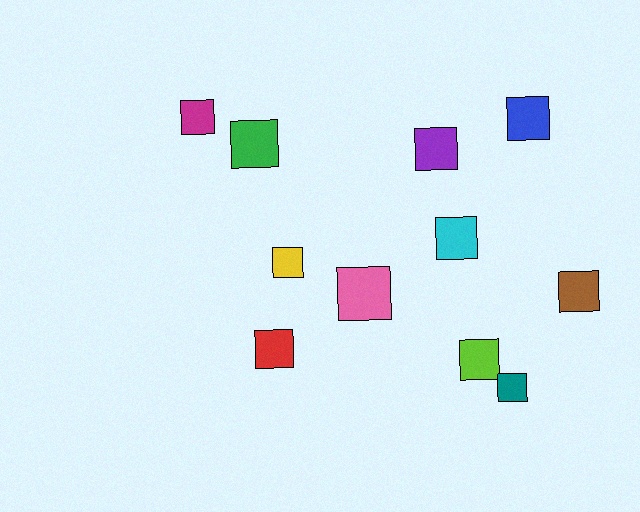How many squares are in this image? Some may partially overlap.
There are 11 squares.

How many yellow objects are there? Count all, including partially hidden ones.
There is 1 yellow object.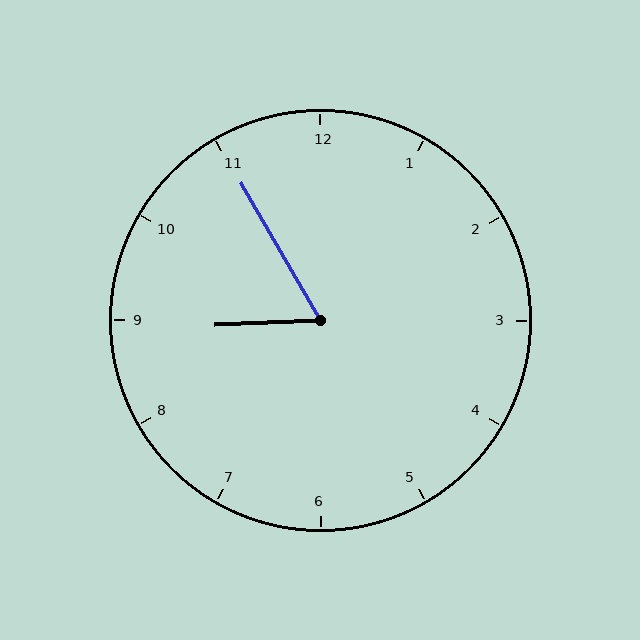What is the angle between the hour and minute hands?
Approximately 62 degrees.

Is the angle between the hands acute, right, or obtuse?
It is acute.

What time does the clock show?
8:55.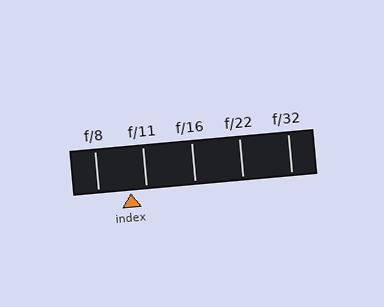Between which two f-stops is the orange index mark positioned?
The index mark is between f/8 and f/11.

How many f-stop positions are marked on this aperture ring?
There are 5 f-stop positions marked.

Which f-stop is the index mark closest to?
The index mark is closest to f/11.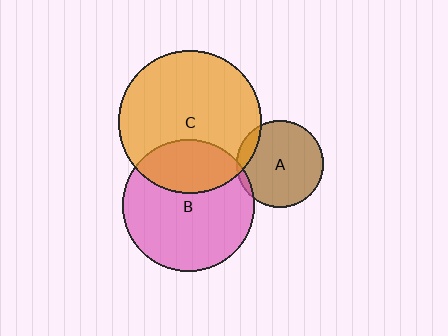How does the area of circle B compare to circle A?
Approximately 2.3 times.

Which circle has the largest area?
Circle C (orange).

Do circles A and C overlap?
Yes.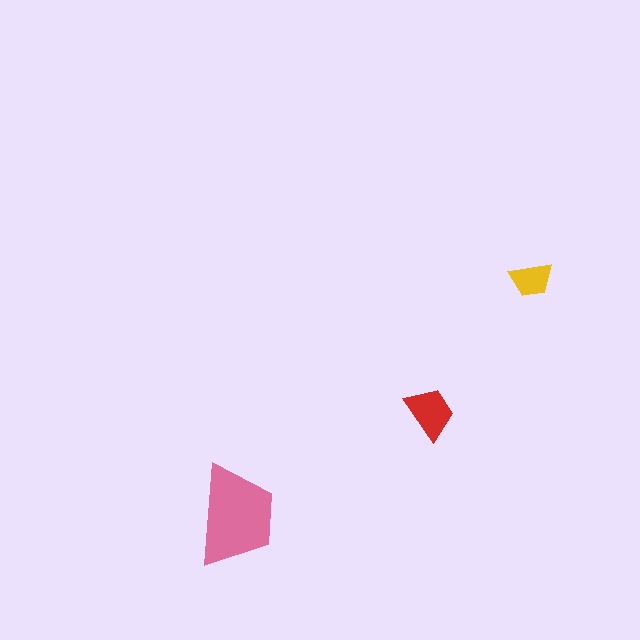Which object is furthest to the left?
The pink trapezoid is leftmost.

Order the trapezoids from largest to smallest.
the pink one, the red one, the yellow one.